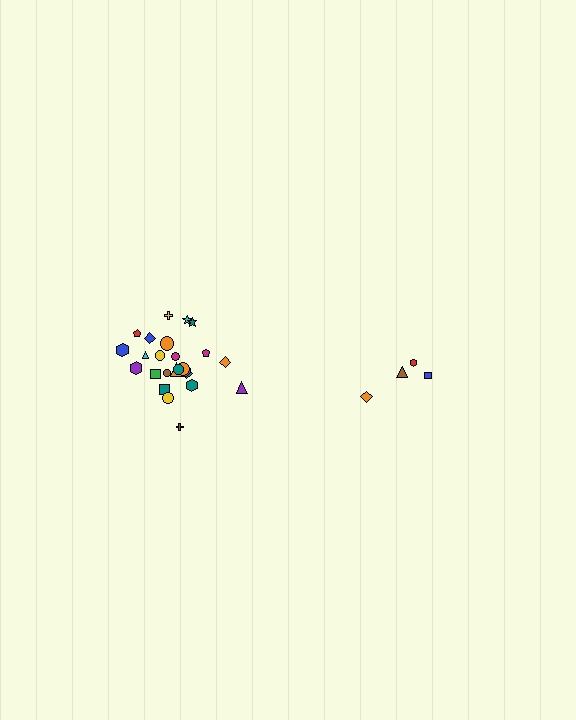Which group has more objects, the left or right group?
The left group.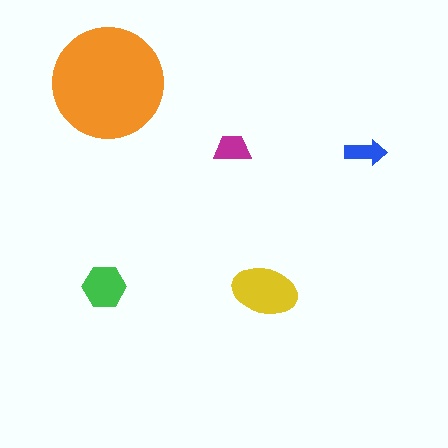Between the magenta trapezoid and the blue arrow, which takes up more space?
The magenta trapezoid.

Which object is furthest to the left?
The green hexagon is leftmost.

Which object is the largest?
The orange circle.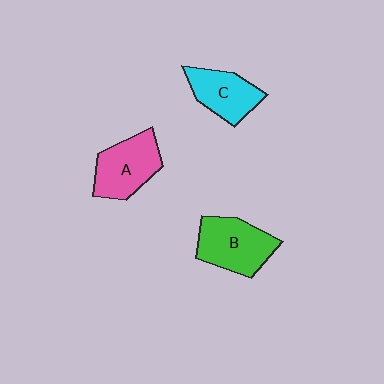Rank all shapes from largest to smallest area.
From largest to smallest: B (green), A (pink), C (cyan).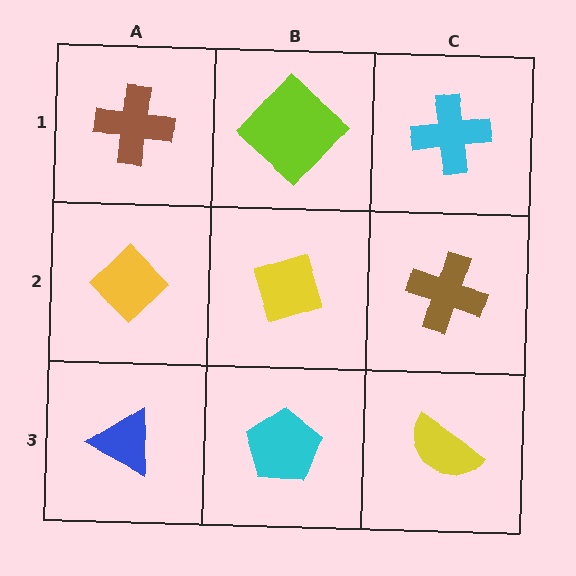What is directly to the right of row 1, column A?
A lime diamond.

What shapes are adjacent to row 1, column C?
A brown cross (row 2, column C), a lime diamond (row 1, column B).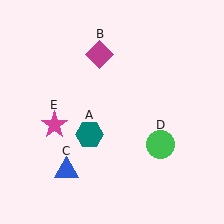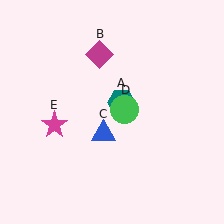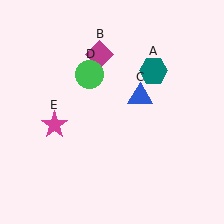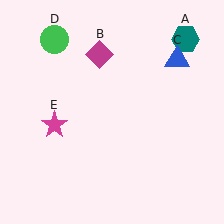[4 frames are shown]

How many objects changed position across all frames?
3 objects changed position: teal hexagon (object A), blue triangle (object C), green circle (object D).